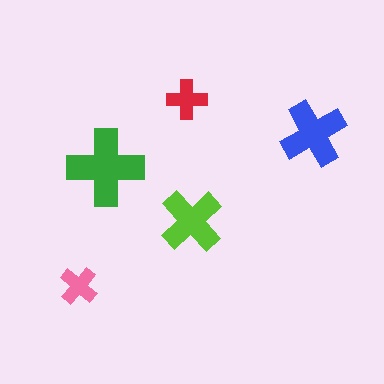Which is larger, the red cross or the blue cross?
The blue one.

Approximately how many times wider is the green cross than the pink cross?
About 2 times wider.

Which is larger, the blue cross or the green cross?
The green one.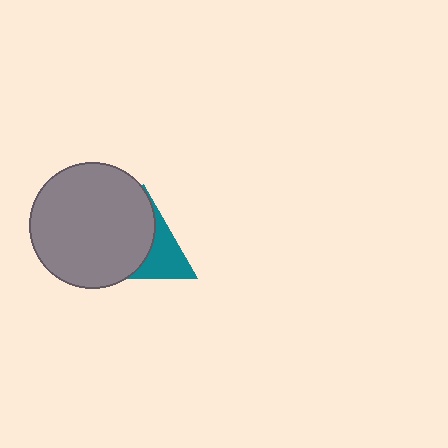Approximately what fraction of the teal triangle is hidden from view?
Roughly 60% of the teal triangle is hidden behind the gray circle.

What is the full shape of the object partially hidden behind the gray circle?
The partially hidden object is a teal triangle.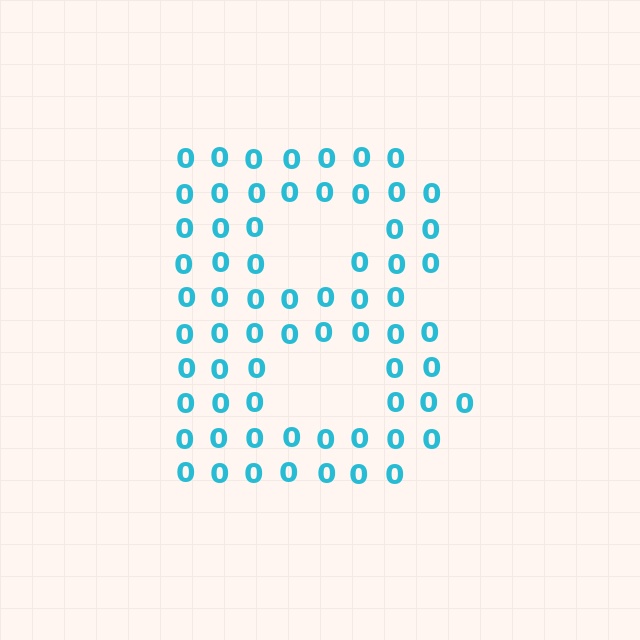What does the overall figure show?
The overall figure shows the letter B.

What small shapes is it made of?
It is made of small digit 0's.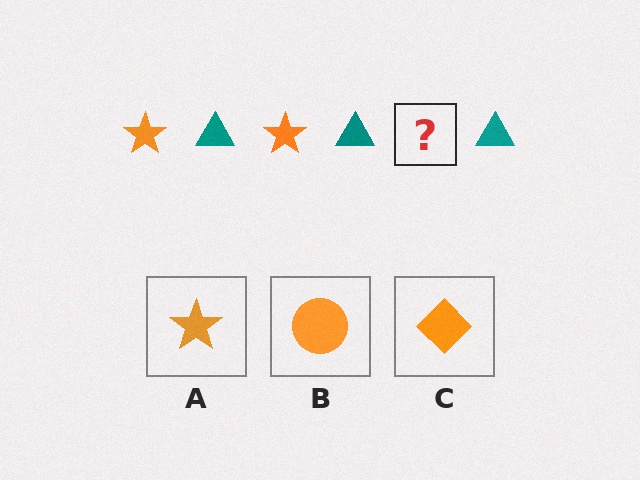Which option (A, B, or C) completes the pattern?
A.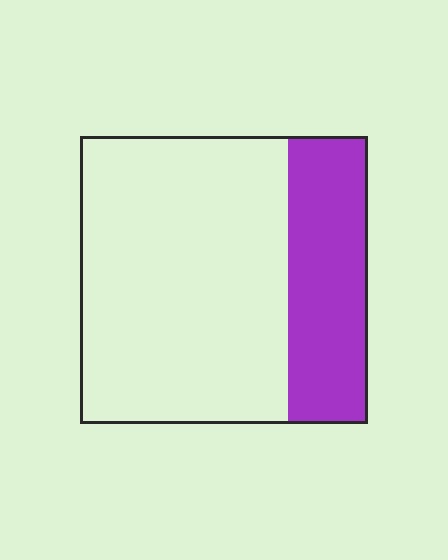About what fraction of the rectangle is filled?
About one quarter (1/4).